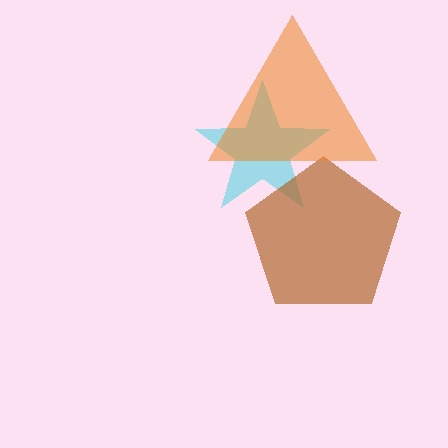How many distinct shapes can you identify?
There are 3 distinct shapes: a cyan star, a brown pentagon, an orange triangle.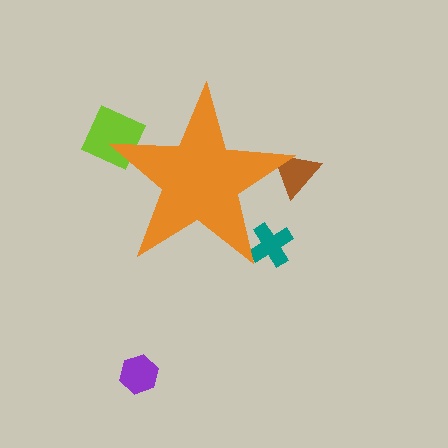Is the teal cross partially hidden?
Yes, the teal cross is partially hidden behind the orange star.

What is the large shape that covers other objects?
An orange star.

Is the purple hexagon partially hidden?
No, the purple hexagon is fully visible.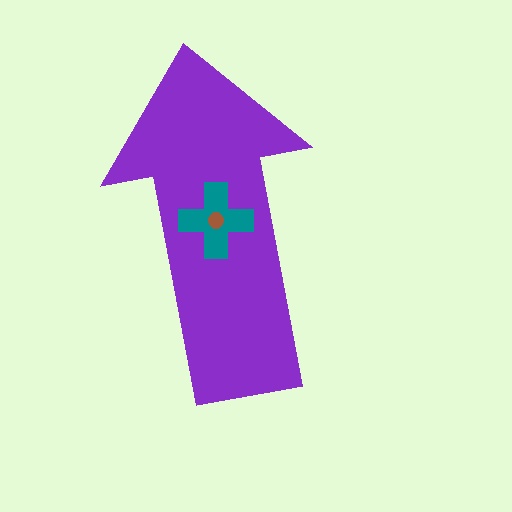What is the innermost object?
The brown circle.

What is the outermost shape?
The purple arrow.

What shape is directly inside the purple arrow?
The teal cross.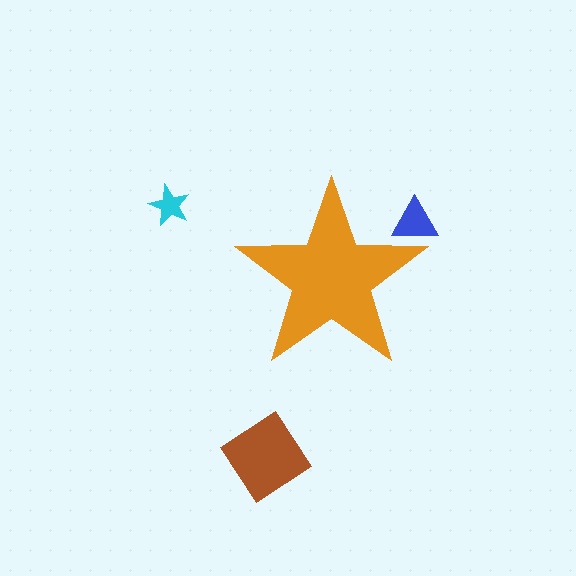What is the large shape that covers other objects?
An orange star.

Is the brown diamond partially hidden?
No, the brown diamond is fully visible.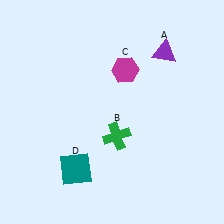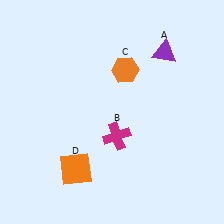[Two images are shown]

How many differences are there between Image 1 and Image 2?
There are 3 differences between the two images.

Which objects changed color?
B changed from green to magenta. C changed from magenta to orange. D changed from teal to orange.